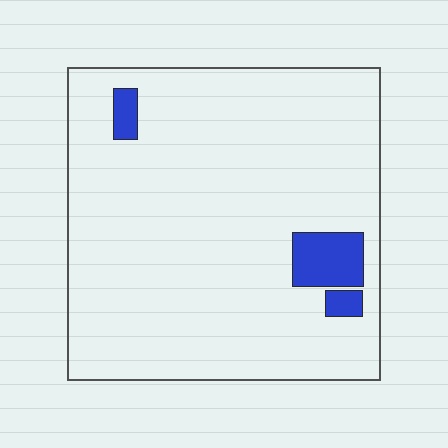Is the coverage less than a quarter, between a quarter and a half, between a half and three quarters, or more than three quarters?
Less than a quarter.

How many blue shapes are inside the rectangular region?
3.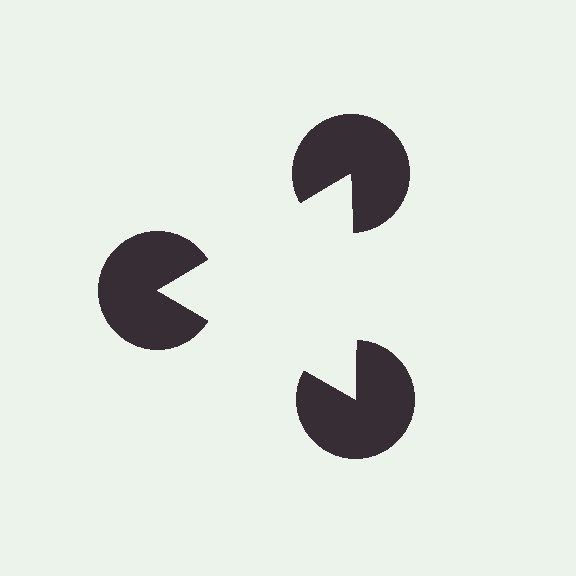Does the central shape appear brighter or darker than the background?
It typically appears slightly brighter than the background, even though no actual brightness change is drawn.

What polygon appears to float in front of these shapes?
An illusory triangle — its edges are inferred from the aligned wedge cuts in the pac-man discs, not physically drawn.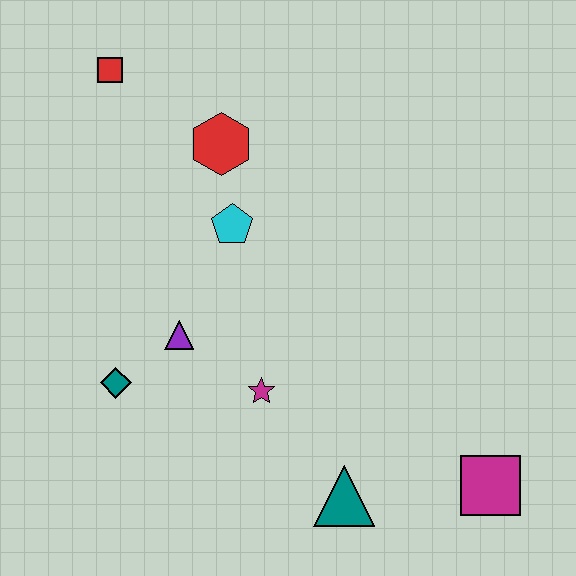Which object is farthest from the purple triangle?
The magenta square is farthest from the purple triangle.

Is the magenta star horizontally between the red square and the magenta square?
Yes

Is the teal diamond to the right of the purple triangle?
No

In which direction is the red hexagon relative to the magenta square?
The red hexagon is above the magenta square.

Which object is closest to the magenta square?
The teal triangle is closest to the magenta square.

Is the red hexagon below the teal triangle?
No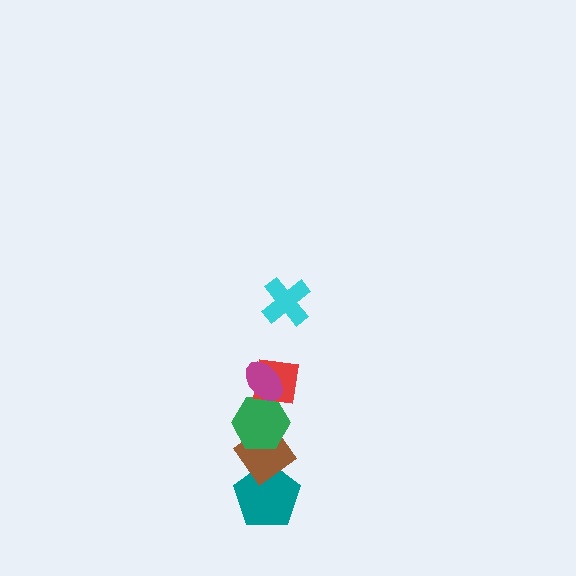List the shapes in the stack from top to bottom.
From top to bottom: the cyan cross, the magenta ellipse, the red square, the green hexagon, the brown diamond, the teal pentagon.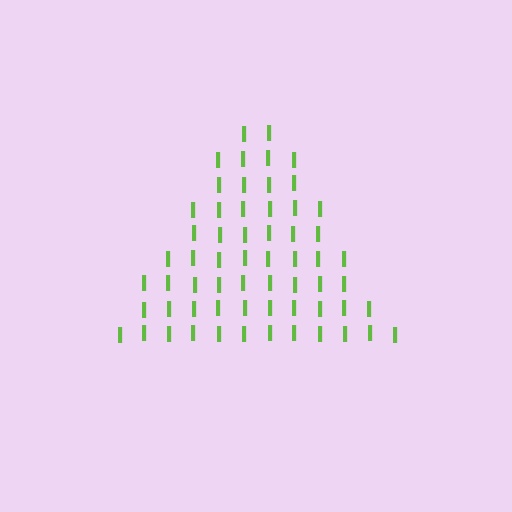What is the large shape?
The large shape is a triangle.